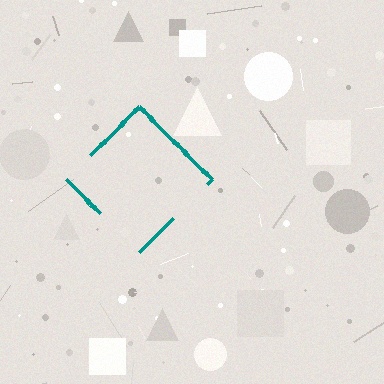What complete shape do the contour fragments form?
The contour fragments form a diamond.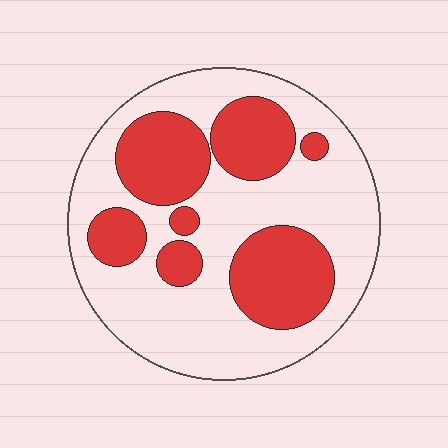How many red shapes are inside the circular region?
7.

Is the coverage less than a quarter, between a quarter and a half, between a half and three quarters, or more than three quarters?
Between a quarter and a half.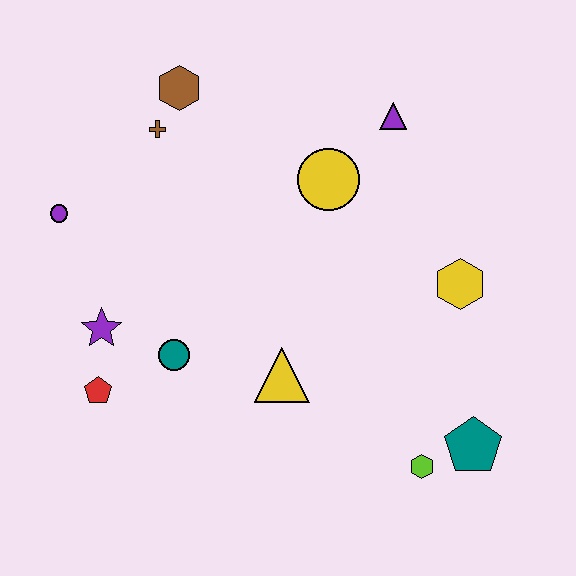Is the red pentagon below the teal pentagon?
No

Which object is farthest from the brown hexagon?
The teal pentagon is farthest from the brown hexagon.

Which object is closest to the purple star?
The red pentagon is closest to the purple star.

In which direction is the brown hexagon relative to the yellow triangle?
The brown hexagon is above the yellow triangle.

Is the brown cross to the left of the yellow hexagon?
Yes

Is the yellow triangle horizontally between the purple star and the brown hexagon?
No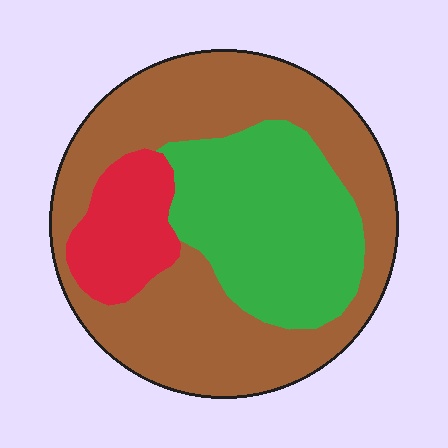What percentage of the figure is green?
Green takes up between a quarter and a half of the figure.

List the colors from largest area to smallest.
From largest to smallest: brown, green, red.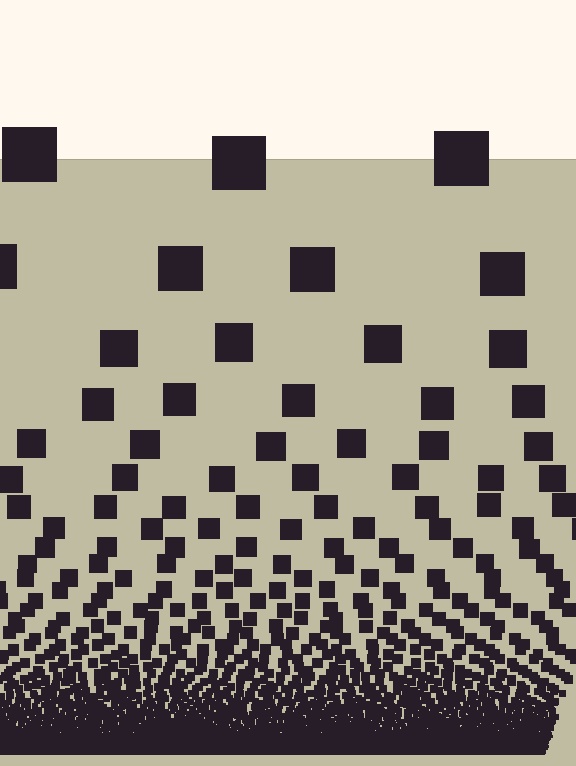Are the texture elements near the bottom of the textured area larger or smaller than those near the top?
Smaller. The gradient is inverted — elements near the bottom are smaller and denser.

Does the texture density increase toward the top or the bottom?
Density increases toward the bottom.